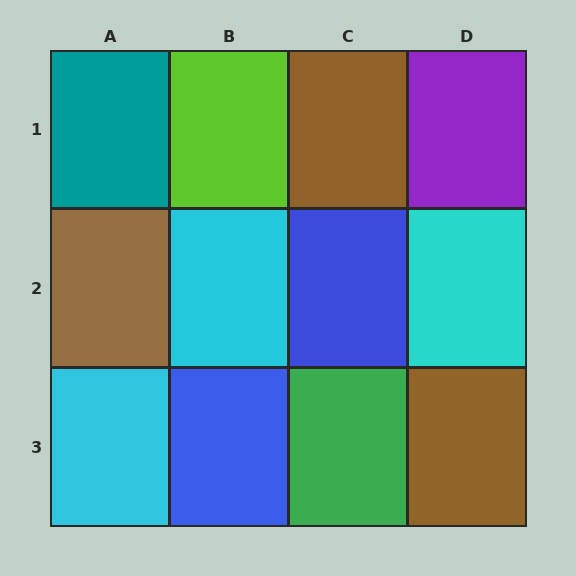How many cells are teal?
1 cell is teal.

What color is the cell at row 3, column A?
Cyan.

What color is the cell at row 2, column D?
Cyan.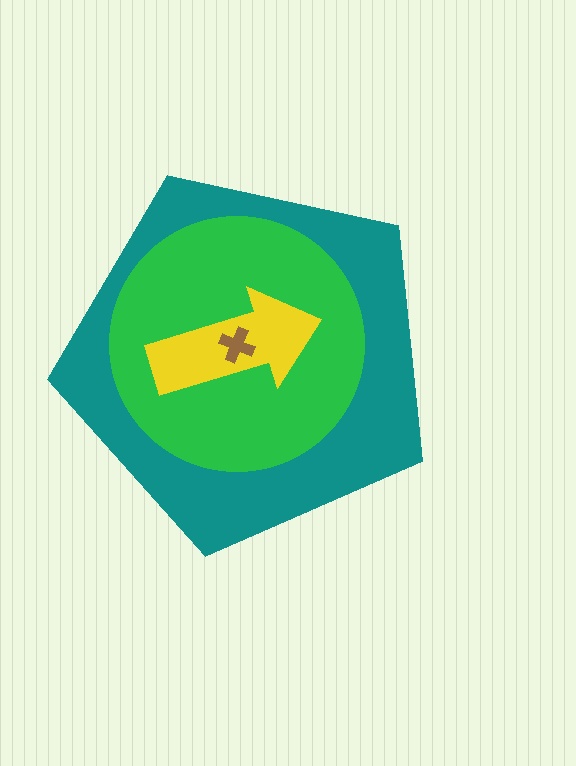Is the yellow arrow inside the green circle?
Yes.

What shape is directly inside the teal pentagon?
The green circle.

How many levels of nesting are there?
4.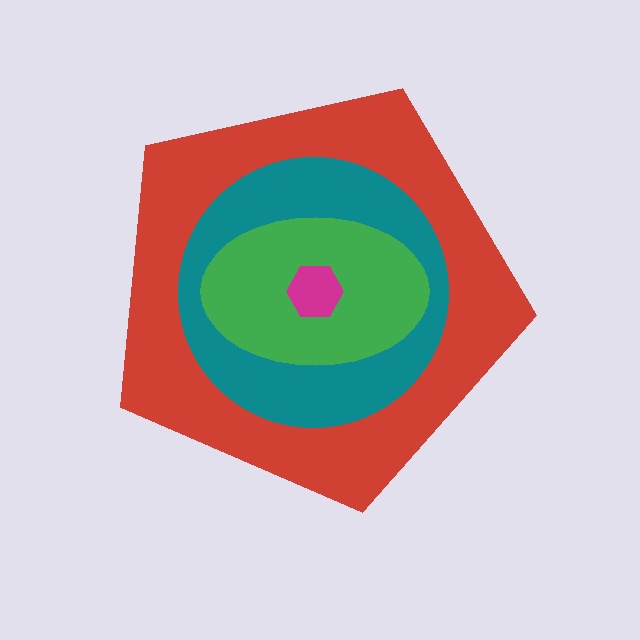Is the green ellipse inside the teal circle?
Yes.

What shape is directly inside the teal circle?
The green ellipse.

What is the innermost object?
The magenta hexagon.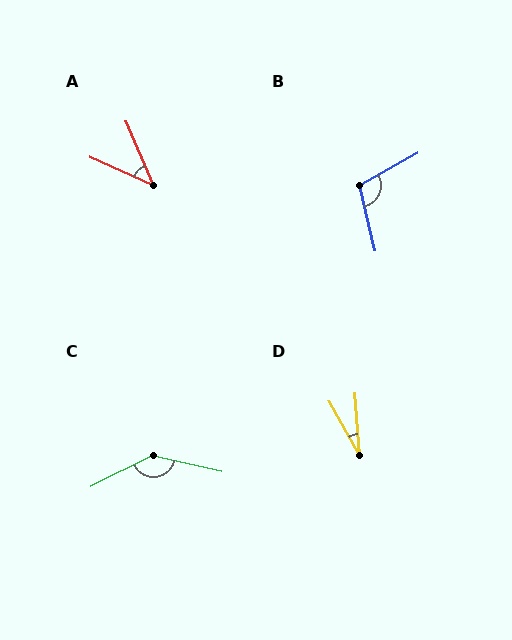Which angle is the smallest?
D, at approximately 25 degrees.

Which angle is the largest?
C, at approximately 141 degrees.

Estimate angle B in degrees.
Approximately 106 degrees.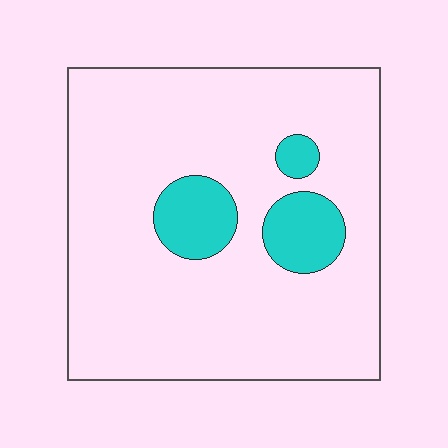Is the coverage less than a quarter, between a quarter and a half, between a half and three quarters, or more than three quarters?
Less than a quarter.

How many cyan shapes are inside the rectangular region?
3.